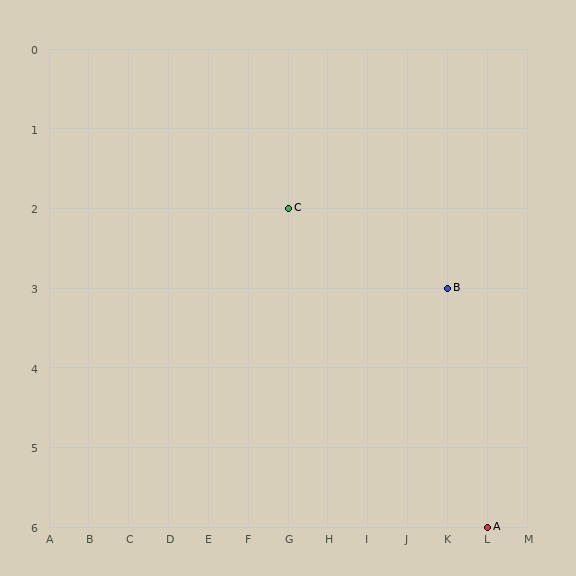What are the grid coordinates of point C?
Point C is at grid coordinates (G, 2).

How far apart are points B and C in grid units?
Points B and C are 4 columns and 1 row apart (about 4.1 grid units diagonally).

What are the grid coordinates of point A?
Point A is at grid coordinates (L, 6).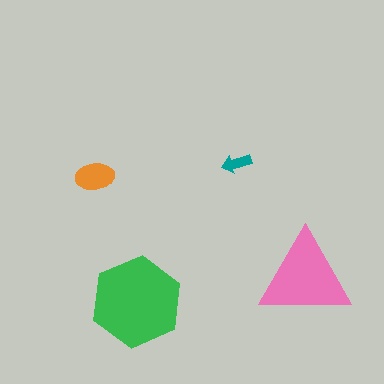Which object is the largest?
The green hexagon.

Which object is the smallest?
The teal arrow.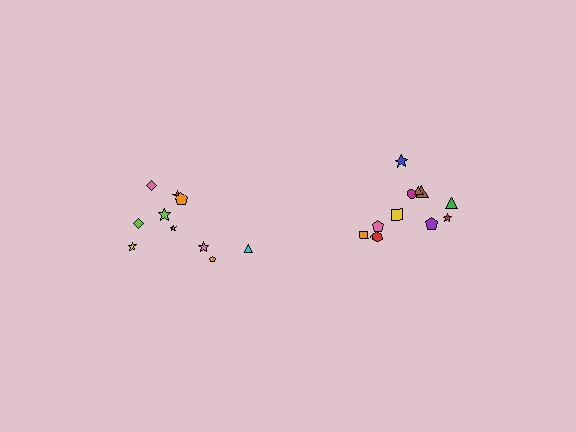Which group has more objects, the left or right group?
The right group.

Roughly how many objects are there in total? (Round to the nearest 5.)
Roughly 20 objects in total.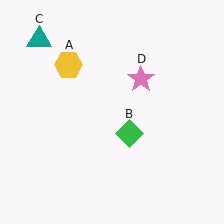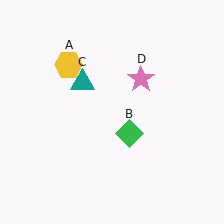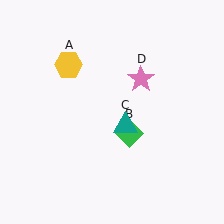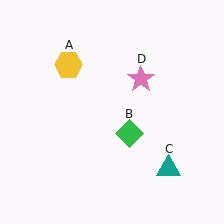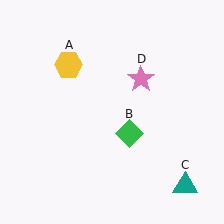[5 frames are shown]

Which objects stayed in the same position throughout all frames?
Yellow hexagon (object A) and green diamond (object B) and pink star (object D) remained stationary.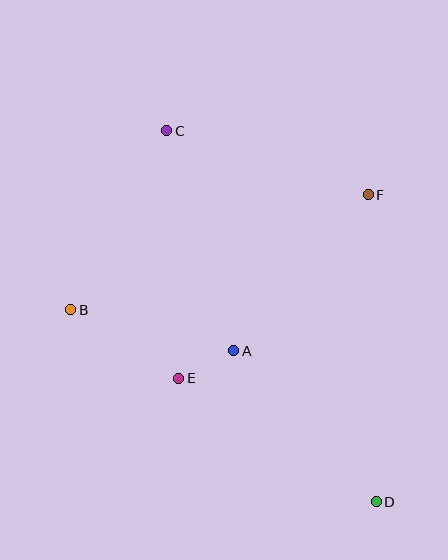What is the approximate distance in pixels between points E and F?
The distance between E and F is approximately 264 pixels.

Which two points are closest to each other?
Points A and E are closest to each other.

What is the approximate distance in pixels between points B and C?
The distance between B and C is approximately 203 pixels.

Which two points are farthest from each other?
Points C and D are farthest from each other.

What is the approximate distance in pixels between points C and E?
The distance between C and E is approximately 248 pixels.